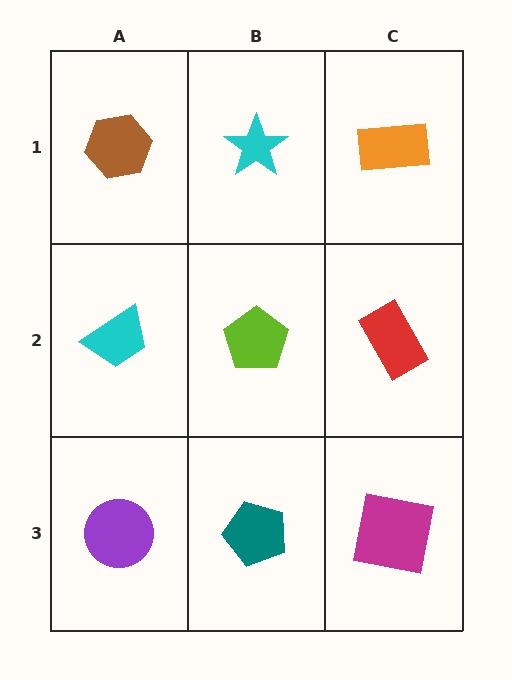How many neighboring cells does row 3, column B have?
3.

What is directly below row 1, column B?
A lime pentagon.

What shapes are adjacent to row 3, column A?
A cyan trapezoid (row 2, column A), a teal pentagon (row 3, column B).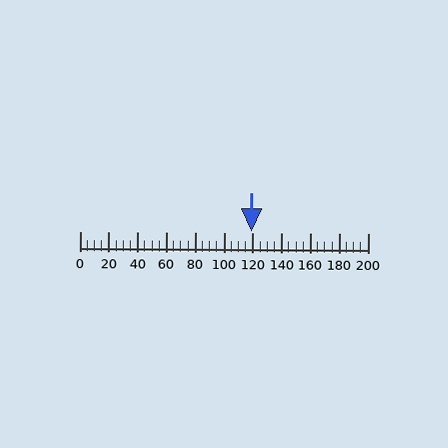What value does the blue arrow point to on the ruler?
The blue arrow points to approximately 119.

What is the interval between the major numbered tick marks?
The major tick marks are spaced 20 units apart.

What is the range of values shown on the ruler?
The ruler shows values from 0 to 200.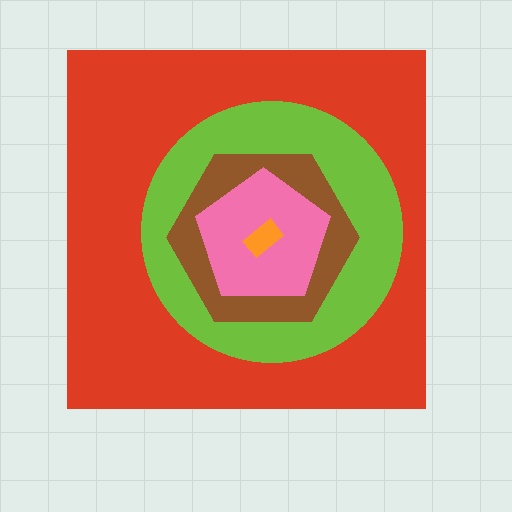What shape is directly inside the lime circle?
The brown hexagon.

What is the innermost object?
The orange rectangle.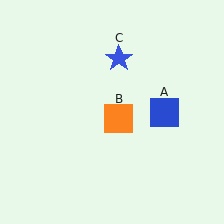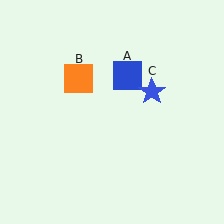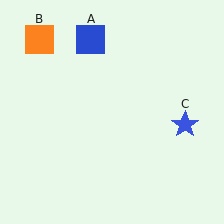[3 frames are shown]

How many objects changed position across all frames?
3 objects changed position: blue square (object A), orange square (object B), blue star (object C).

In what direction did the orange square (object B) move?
The orange square (object B) moved up and to the left.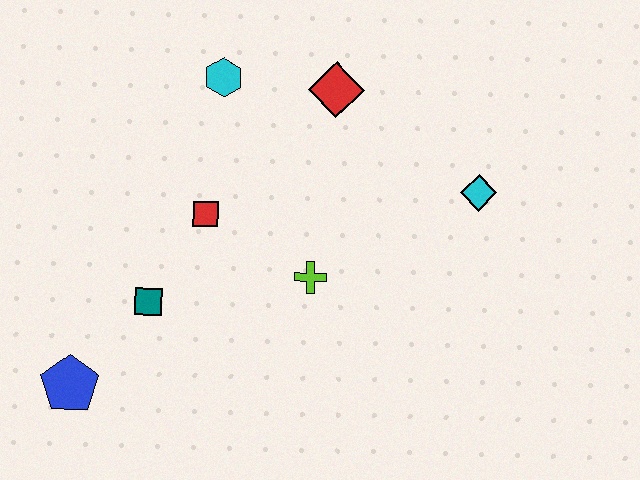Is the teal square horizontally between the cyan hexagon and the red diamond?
No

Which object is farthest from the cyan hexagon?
The blue pentagon is farthest from the cyan hexagon.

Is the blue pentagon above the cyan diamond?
No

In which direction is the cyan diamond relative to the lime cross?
The cyan diamond is to the right of the lime cross.